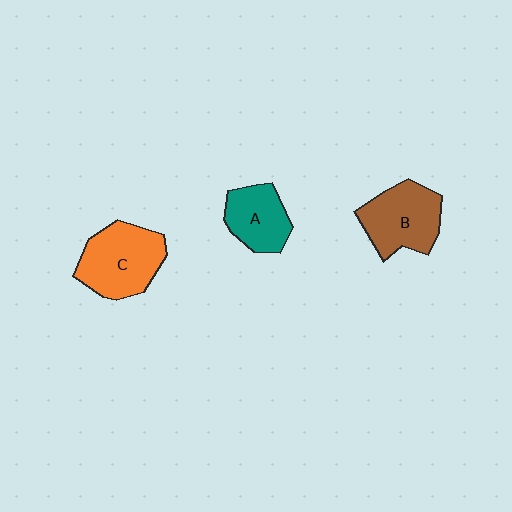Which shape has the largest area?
Shape C (orange).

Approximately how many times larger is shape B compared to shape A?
Approximately 1.3 times.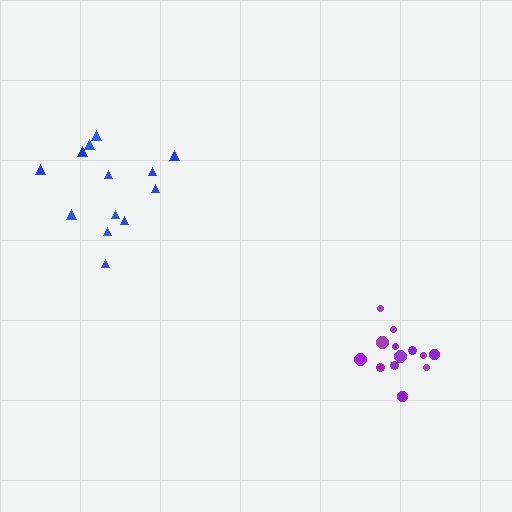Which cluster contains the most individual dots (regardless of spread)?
Purple (13).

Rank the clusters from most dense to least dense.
purple, blue.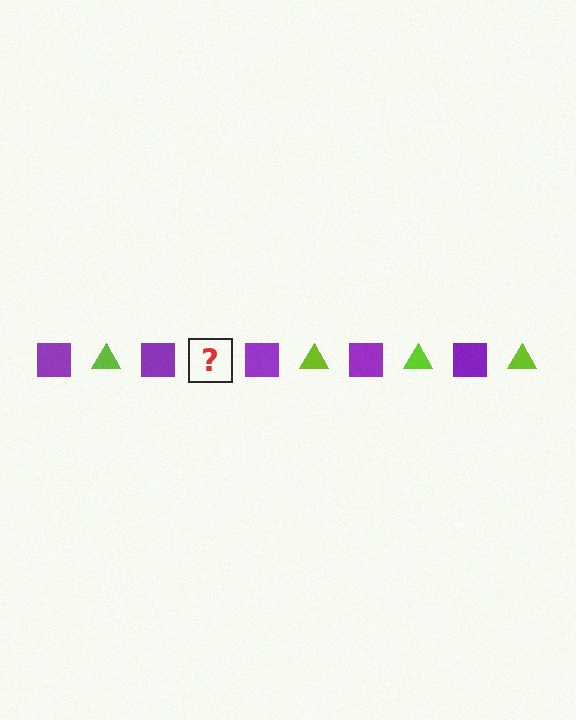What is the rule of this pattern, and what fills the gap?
The rule is that the pattern alternates between purple square and lime triangle. The gap should be filled with a lime triangle.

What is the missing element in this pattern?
The missing element is a lime triangle.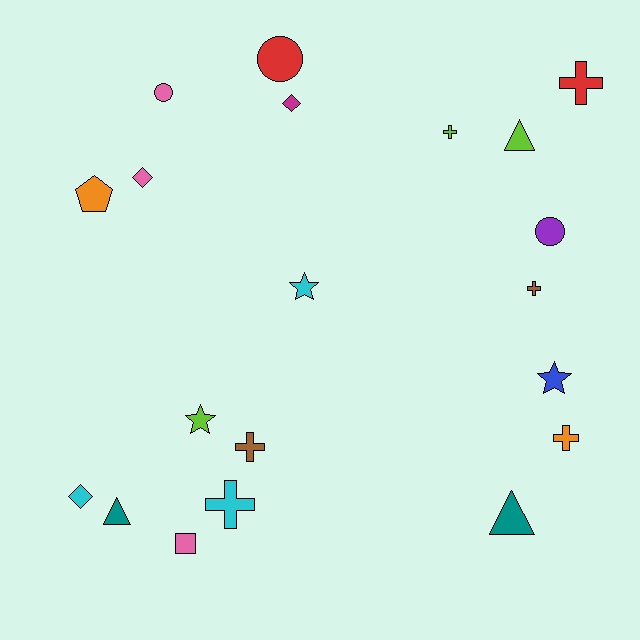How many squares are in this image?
There is 1 square.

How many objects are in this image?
There are 20 objects.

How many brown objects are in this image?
There are 2 brown objects.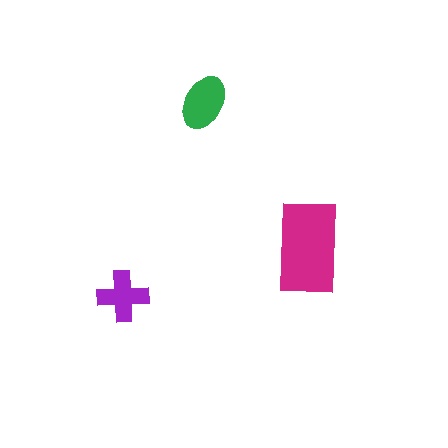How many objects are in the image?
There are 3 objects in the image.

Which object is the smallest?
The purple cross.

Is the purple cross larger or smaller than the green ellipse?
Smaller.